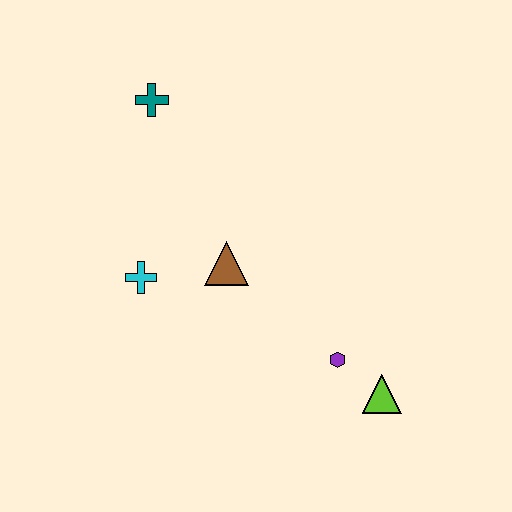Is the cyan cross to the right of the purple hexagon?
No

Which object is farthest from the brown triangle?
The lime triangle is farthest from the brown triangle.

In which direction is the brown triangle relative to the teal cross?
The brown triangle is below the teal cross.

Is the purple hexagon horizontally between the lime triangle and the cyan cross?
Yes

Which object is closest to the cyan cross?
The brown triangle is closest to the cyan cross.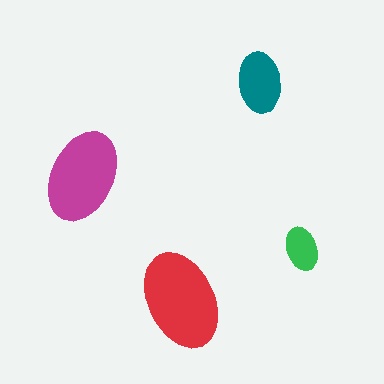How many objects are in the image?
There are 4 objects in the image.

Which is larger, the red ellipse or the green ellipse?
The red one.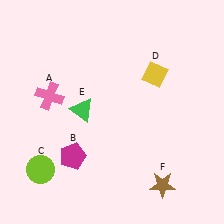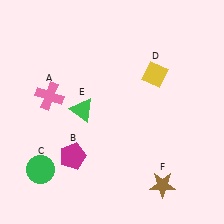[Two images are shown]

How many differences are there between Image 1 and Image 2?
There is 1 difference between the two images.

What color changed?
The circle (C) changed from lime in Image 1 to green in Image 2.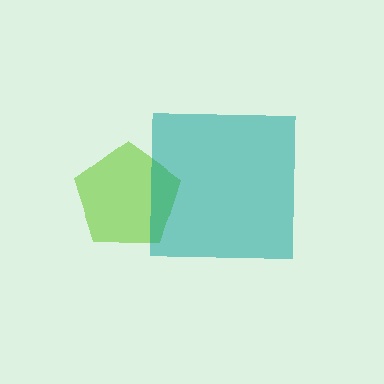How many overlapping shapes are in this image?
There are 2 overlapping shapes in the image.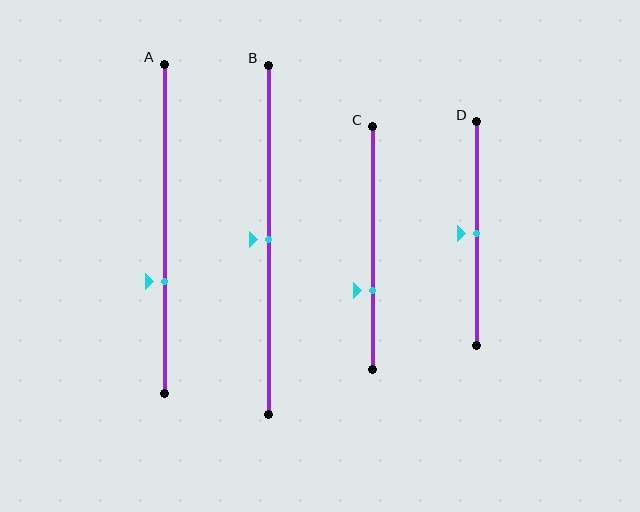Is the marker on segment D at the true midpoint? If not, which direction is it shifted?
Yes, the marker on segment D is at the true midpoint.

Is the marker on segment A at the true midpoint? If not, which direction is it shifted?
No, the marker on segment A is shifted downward by about 16% of the segment length.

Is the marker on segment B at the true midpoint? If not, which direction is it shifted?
Yes, the marker on segment B is at the true midpoint.